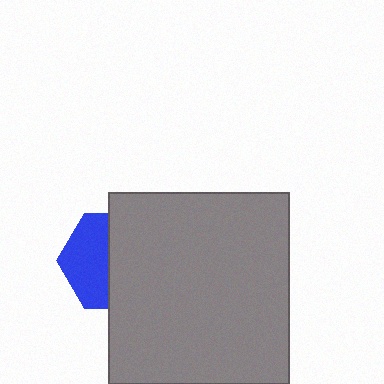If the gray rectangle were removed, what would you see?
You would see the complete blue hexagon.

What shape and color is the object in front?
The object in front is a gray rectangle.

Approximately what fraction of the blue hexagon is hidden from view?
Roughly 55% of the blue hexagon is hidden behind the gray rectangle.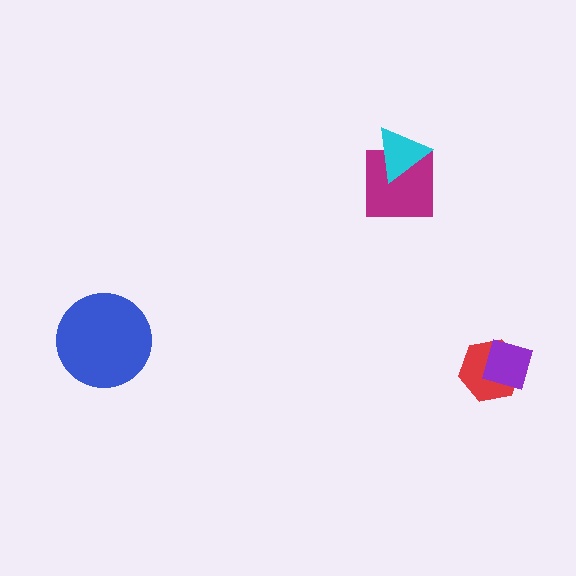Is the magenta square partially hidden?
Yes, it is partially covered by another shape.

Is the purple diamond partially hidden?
No, no other shape covers it.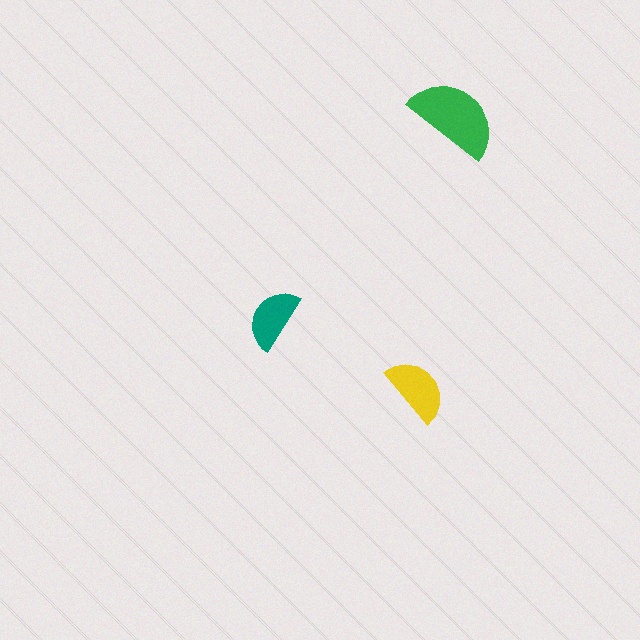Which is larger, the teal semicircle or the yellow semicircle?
The yellow one.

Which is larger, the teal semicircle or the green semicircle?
The green one.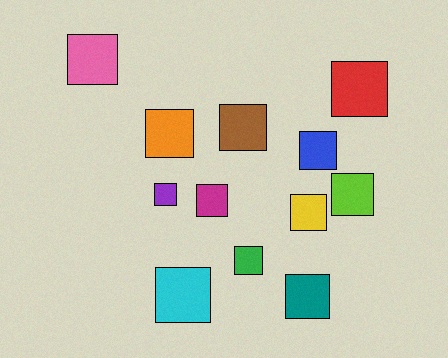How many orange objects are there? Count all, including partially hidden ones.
There is 1 orange object.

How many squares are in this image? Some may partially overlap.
There are 12 squares.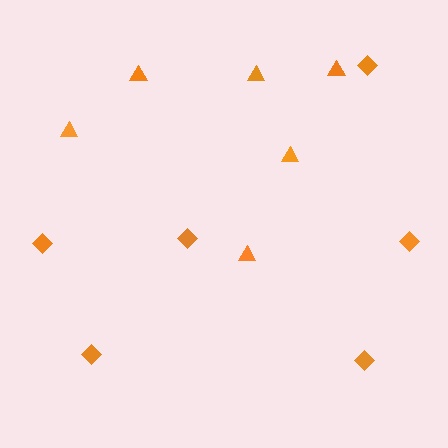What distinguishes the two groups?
There are 2 groups: one group of triangles (6) and one group of diamonds (6).